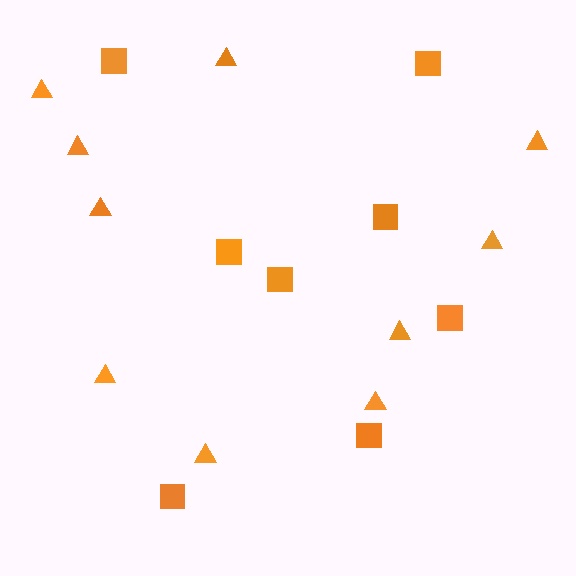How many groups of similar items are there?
There are 2 groups: one group of squares (8) and one group of triangles (10).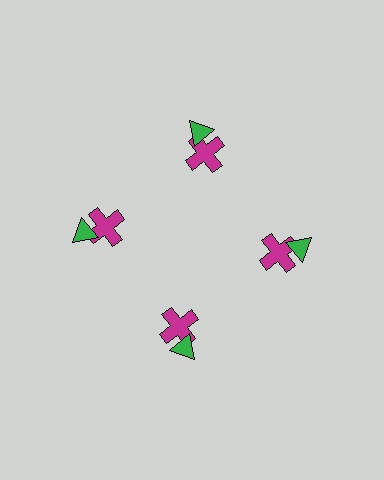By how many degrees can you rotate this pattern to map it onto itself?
The pattern maps onto itself every 90 degrees of rotation.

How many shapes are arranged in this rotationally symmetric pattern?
There are 8 shapes, arranged in 4 groups of 2.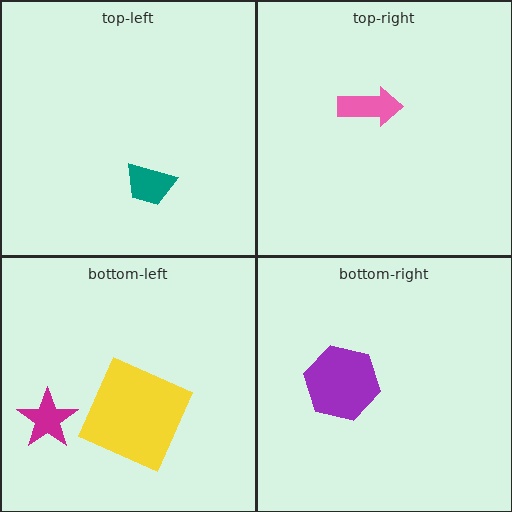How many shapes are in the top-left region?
1.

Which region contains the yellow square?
The bottom-left region.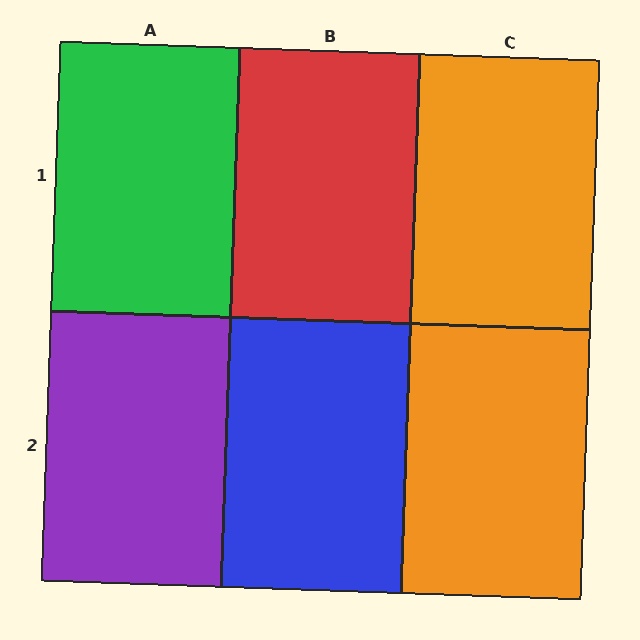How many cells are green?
1 cell is green.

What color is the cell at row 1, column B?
Red.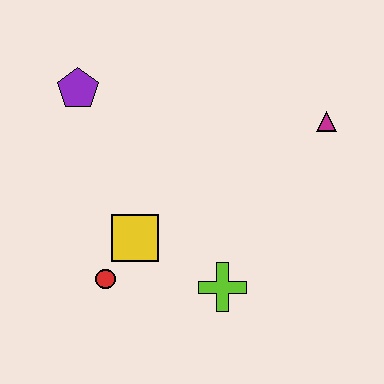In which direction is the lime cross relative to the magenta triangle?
The lime cross is below the magenta triangle.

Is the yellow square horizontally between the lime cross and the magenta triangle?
No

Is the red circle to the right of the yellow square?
No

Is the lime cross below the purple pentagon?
Yes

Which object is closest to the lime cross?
The yellow square is closest to the lime cross.